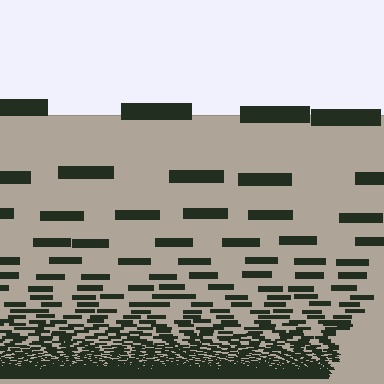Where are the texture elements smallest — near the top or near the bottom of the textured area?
Near the bottom.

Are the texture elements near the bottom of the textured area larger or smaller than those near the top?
Smaller. The gradient is inverted — elements near the bottom are smaller and denser.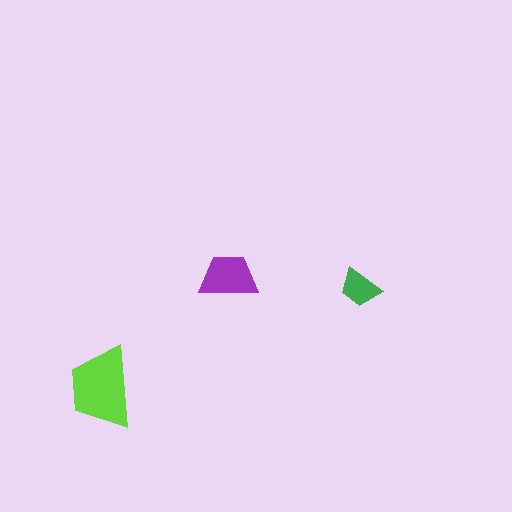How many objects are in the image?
There are 3 objects in the image.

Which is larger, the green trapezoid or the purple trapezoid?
The purple one.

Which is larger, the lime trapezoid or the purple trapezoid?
The lime one.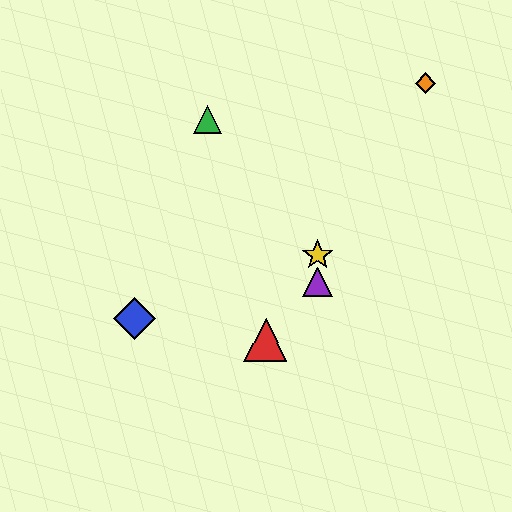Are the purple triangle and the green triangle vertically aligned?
No, the purple triangle is at x≈317 and the green triangle is at x≈207.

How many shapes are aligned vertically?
2 shapes (the yellow star, the purple triangle) are aligned vertically.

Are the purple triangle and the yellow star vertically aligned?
Yes, both are at x≈317.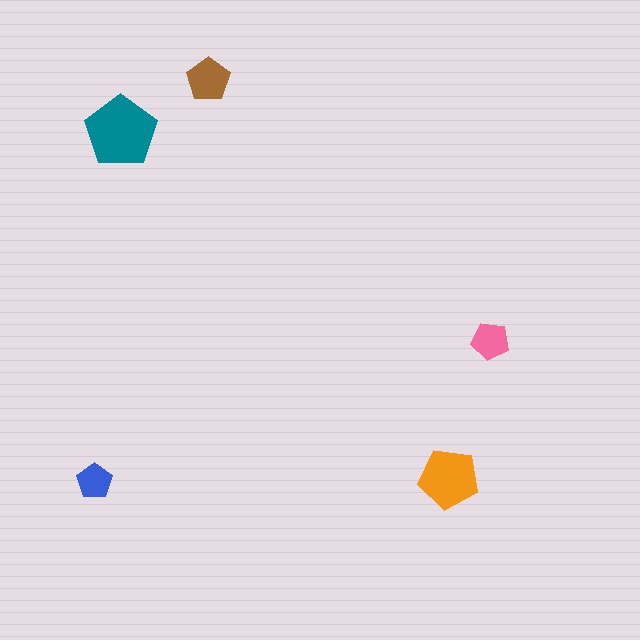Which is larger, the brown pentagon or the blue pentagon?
The brown one.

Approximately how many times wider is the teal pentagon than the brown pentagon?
About 1.5 times wider.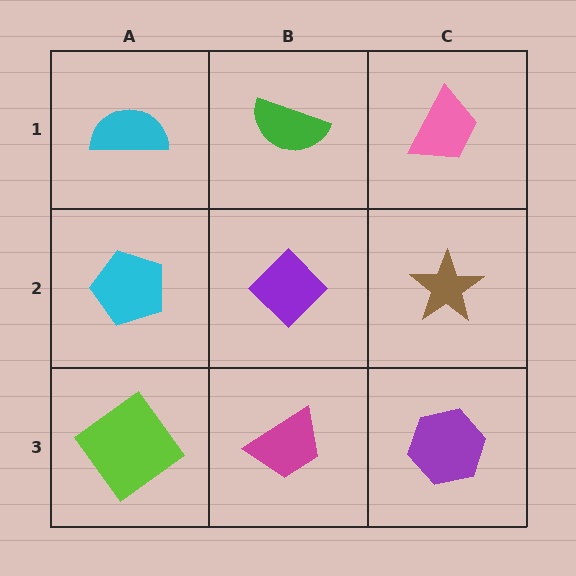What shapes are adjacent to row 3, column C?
A brown star (row 2, column C), a magenta trapezoid (row 3, column B).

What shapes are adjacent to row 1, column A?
A cyan pentagon (row 2, column A), a green semicircle (row 1, column B).